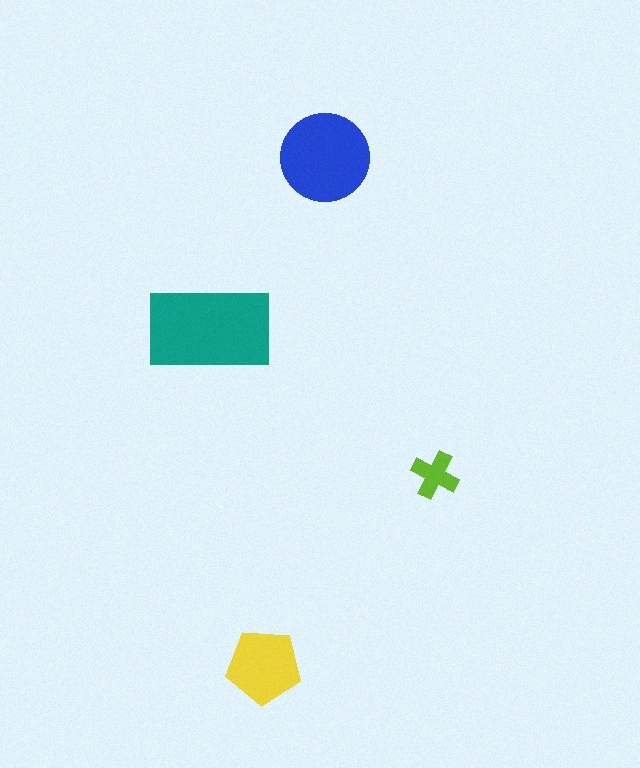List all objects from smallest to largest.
The lime cross, the yellow pentagon, the blue circle, the teal rectangle.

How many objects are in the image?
There are 4 objects in the image.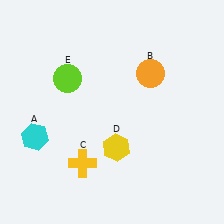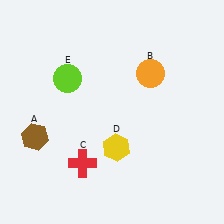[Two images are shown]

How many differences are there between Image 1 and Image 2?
There are 2 differences between the two images.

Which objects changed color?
A changed from cyan to brown. C changed from yellow to red.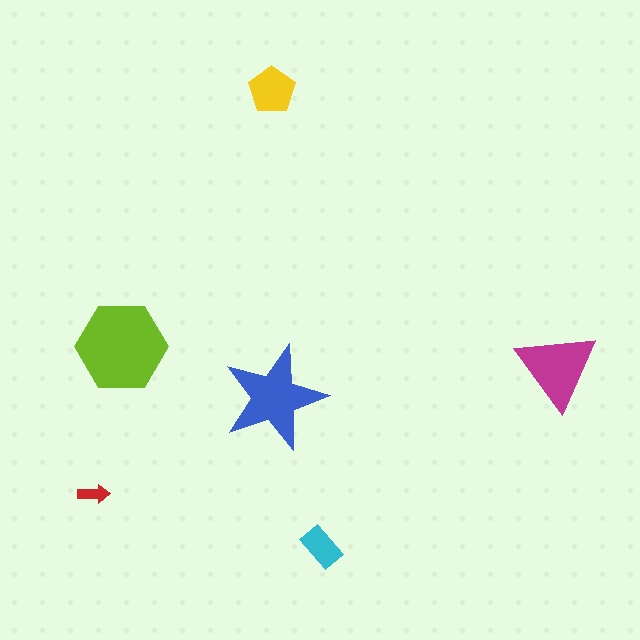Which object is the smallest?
The red arrow.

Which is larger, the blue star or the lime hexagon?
The lime hexagon.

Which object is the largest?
The lime hexagon.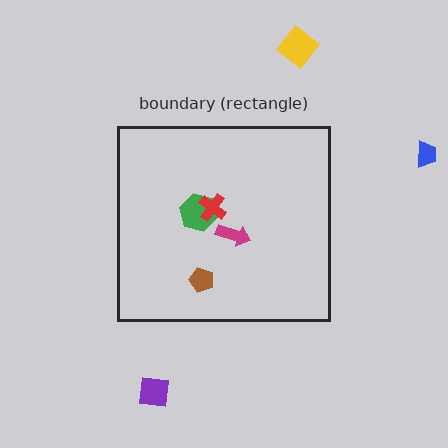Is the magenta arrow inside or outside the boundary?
Inside.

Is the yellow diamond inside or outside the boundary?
Outside.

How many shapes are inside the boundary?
4 inside, 3 outside.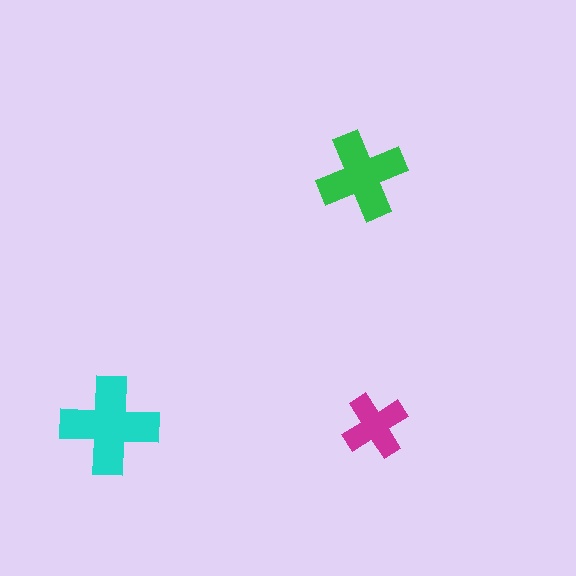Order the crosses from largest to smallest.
the cyan one, the green one, the magenta one.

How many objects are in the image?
There are 3 objects in the image.